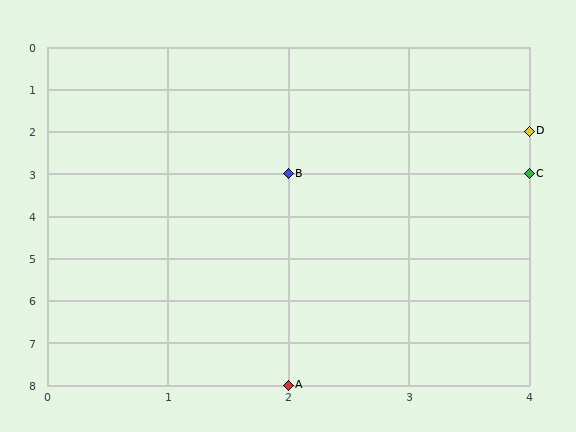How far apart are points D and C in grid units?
Points D and C are 1 row apart.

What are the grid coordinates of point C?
Point C is at grid coordinates (4, 3).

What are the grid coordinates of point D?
Point D is at grid coordinates (4, 2).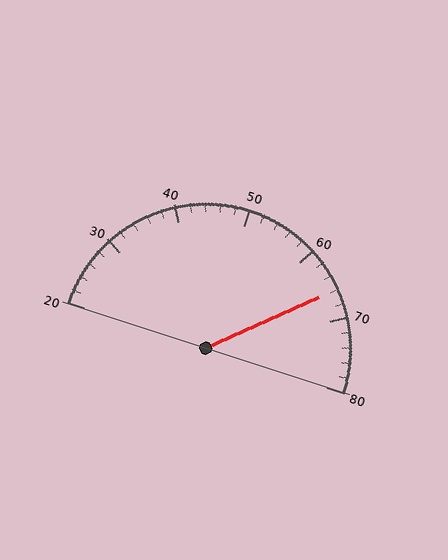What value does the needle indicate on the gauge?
The needle indicates approximately 66.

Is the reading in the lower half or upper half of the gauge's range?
The reading is in the upper half of the range (20 to 80).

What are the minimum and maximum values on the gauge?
The gauge ranges from 20 to 80.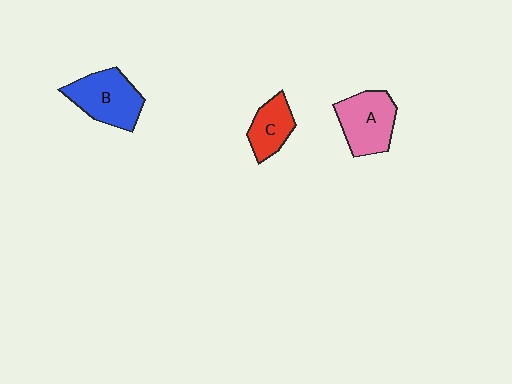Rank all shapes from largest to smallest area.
From largest to smallest: B (blue), A (pink), C (red).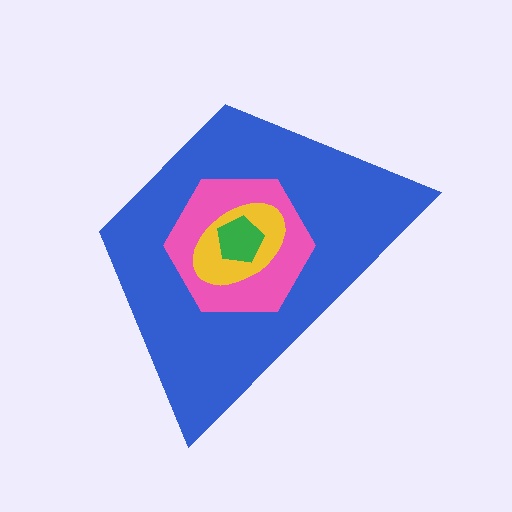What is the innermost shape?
The green pentagon.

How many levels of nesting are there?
4.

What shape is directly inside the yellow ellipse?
The green pentagon.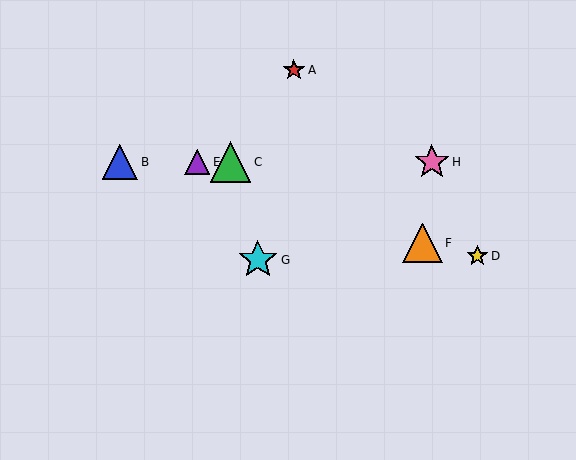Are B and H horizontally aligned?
Yes, both are at y≈162.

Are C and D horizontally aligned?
No, C is at y≈162 and D is at y≈256.